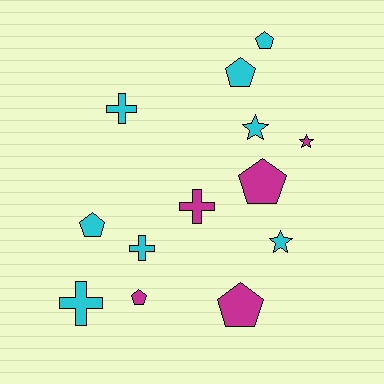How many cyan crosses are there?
There are 3 cyan crosses.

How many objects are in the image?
There are 13 objects.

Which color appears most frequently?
Cyan, with 8 objects.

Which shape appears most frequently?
Pentagon, with 6 objects.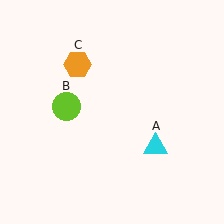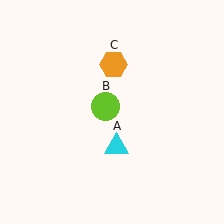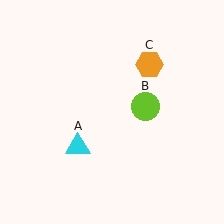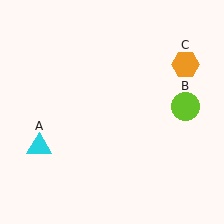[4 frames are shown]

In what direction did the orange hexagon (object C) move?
The orange hexagon (object C) moved right.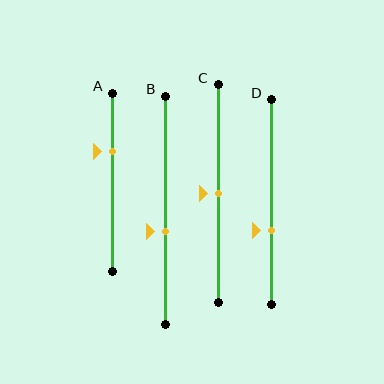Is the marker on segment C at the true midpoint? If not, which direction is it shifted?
Yes, the marker on segment C is at the true midpoint.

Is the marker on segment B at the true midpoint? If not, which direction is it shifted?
No, the marker on segment B is shifted downward by about 9% of the segment length.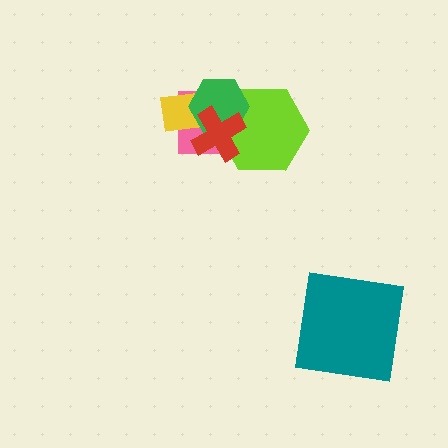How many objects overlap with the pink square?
4 objects overlap with the pink square.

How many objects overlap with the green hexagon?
4 objects overlap with the green hexagon.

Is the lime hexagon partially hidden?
Yes, it is partially covered by another shape.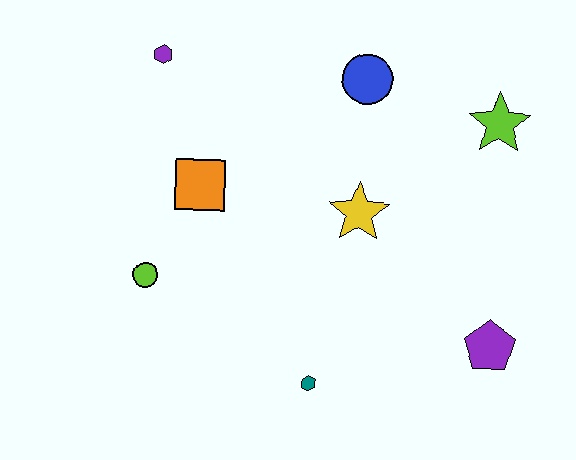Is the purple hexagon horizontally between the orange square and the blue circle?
No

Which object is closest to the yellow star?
The blue circle is closest to the yellow star.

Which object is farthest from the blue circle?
The teal hexagon is farthest from the blue circle.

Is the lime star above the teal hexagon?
Yes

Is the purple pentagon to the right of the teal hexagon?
Yes